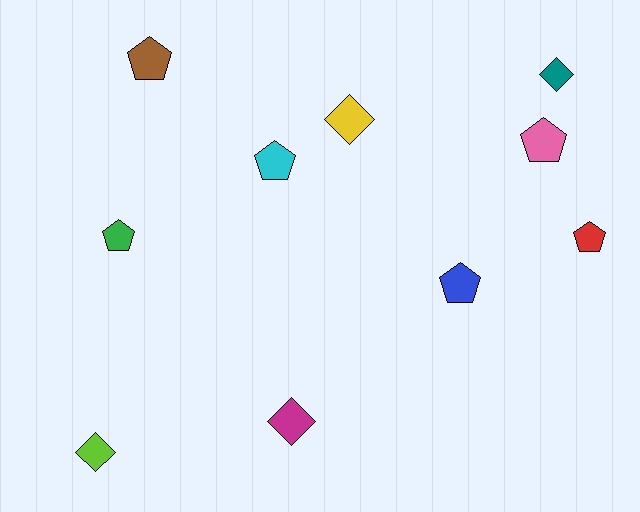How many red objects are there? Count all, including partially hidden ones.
There is 1 red object.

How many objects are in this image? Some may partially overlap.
There are 10 objects.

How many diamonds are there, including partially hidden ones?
There are 4 diamonds.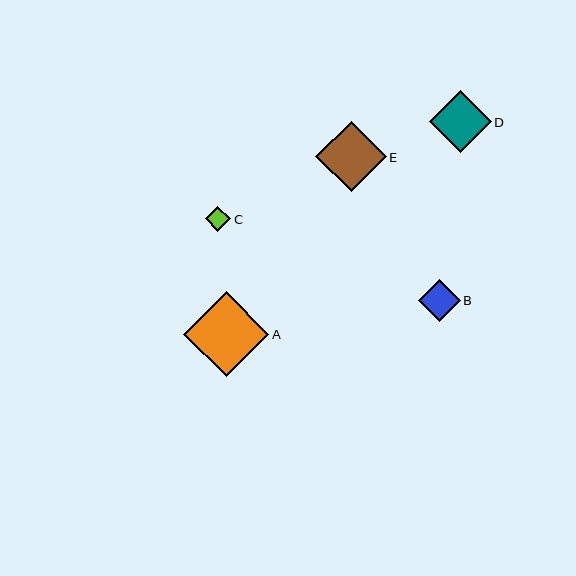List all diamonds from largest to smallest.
From largest to smallest: A, E, D, B, C.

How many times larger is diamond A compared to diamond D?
Diamond A is approximately 1.4 times the size of diamond D.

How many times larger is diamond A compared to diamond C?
Diamond A is approximately 3.3 times the size of diamond C.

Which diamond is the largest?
Diamond A is the largest with a size of approximately 86 pixels.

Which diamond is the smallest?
Diamond C is the smallest with a size of approximately 26 pixels.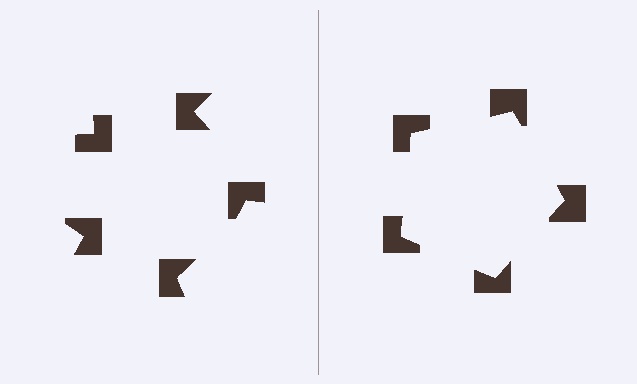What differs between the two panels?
The notched squares are positioned identically on both sides; only the wedge orientations differ. On the right they align to a pentagon; on the left they are misaligned.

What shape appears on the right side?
An illusory pentagon.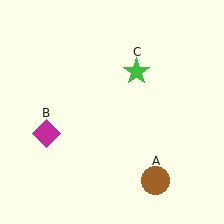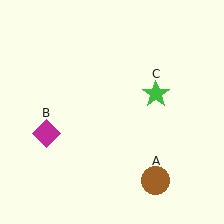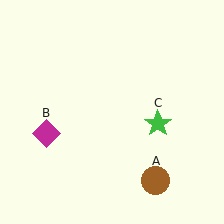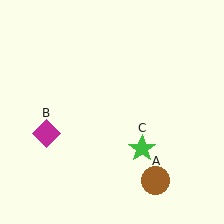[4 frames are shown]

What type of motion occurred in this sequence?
The green star (object C) rotated clockwise around the center of the scene.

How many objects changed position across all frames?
1 object changed position: green star (object C).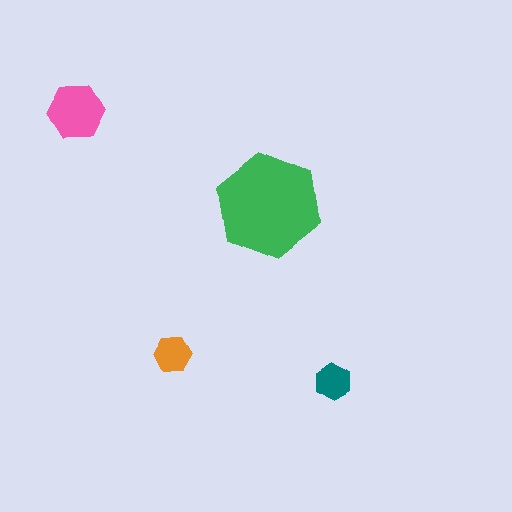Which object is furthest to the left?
The pink hexagon is leftmost.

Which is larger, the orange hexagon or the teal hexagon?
The orange one.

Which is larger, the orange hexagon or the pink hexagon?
The pink one.